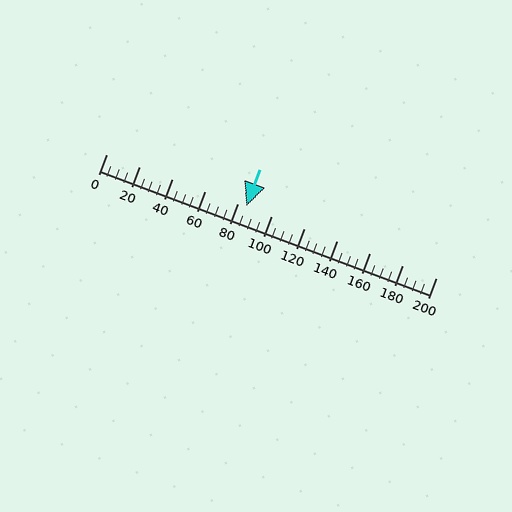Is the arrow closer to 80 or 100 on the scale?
The arrow is closer to 80.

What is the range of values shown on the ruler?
The ruler shows values from 0 to 200.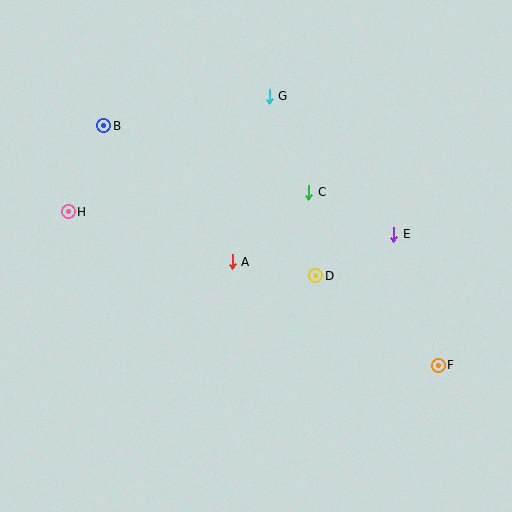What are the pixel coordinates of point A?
Point A is at (232, 262).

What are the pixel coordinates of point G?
Point G is at (269, 96).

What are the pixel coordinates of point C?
Point C is at (309, 192).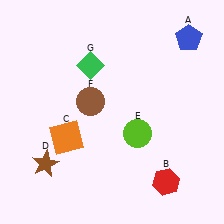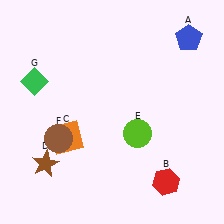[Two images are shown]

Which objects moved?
The objects that moved are: the brown circle (F), the green diamond (G).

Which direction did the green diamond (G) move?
The green diamond (G) moved left.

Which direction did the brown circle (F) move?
The brown circle (F) moved down.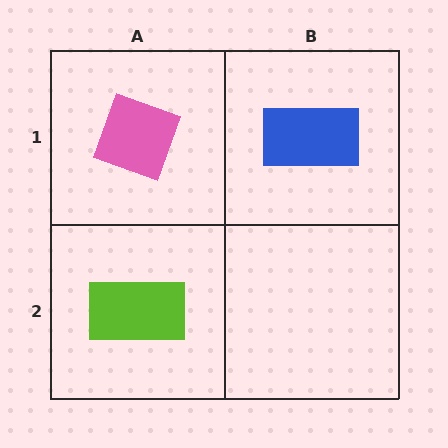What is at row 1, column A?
A pink diamond.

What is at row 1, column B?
A blue rectangle.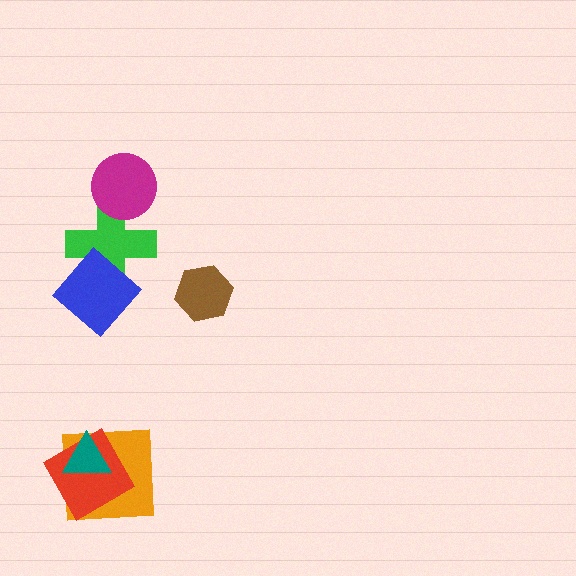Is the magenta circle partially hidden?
No, no other shape covers it.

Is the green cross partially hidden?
Yes, it is partially covered by another shape.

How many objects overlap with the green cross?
2 objects overlap with the green cross.